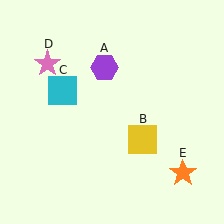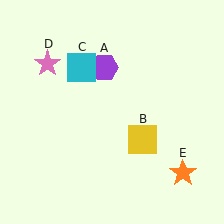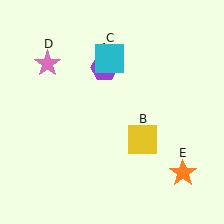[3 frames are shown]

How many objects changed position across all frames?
1 object changed position: cyan square (object C).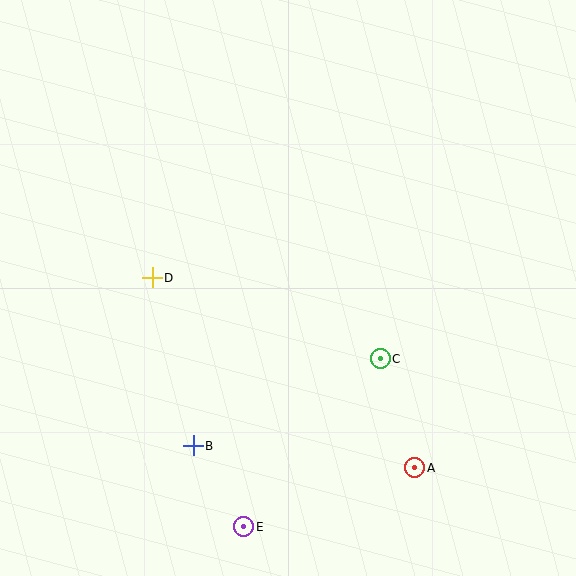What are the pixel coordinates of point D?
Point D is at (152, 278).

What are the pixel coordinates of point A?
Point A is at (415, 468).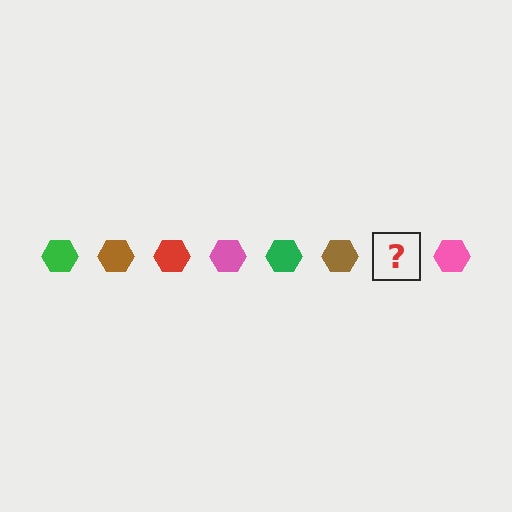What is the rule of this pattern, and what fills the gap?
The rule is that the pattern cycles through green, brown, red, pink hexagons. The gap should be filled with a red hexagon.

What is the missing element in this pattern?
The missing element is a red hexagon.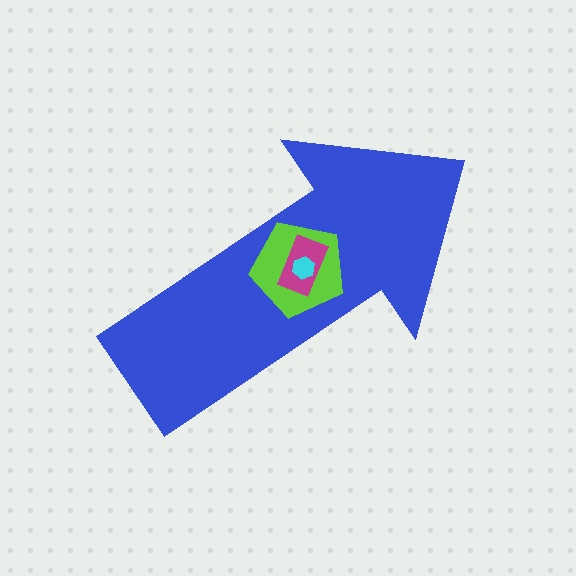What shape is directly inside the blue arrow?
The lime pentagon.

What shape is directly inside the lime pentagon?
The magenta rectangle.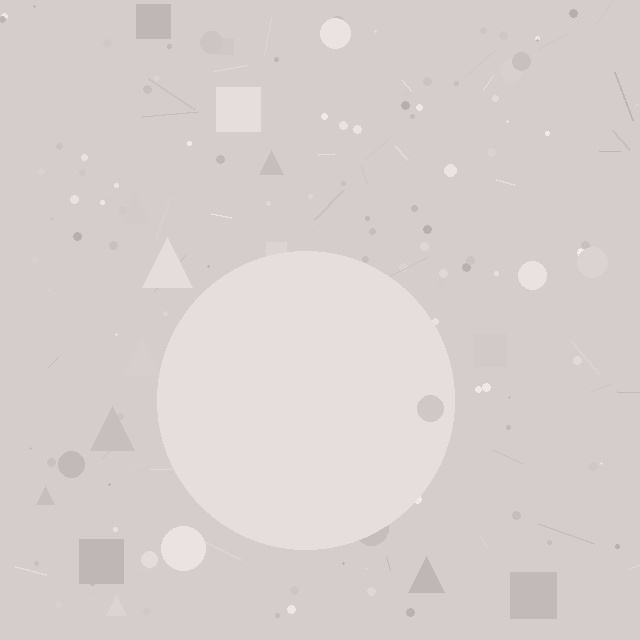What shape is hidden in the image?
A circle is hidden in the image.